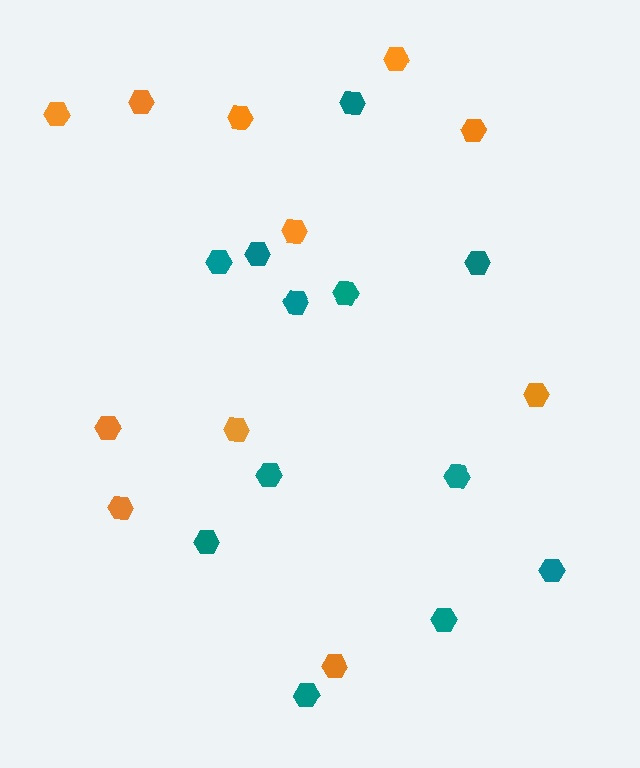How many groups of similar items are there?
There are 2 groups: one group of orange hexagons (11) and one group of teal hexagons (12).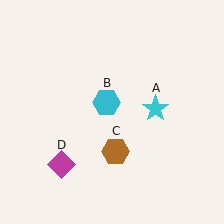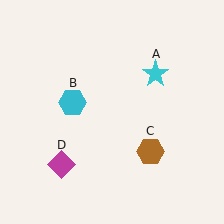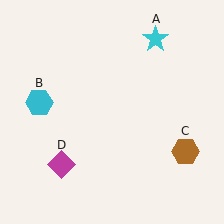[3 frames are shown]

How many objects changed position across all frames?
3 objects changed position: cyan star (object A), cyan hexagon (object B), brown hexagon (object C).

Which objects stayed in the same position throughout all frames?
Magenta diamond (object D) remained stationary.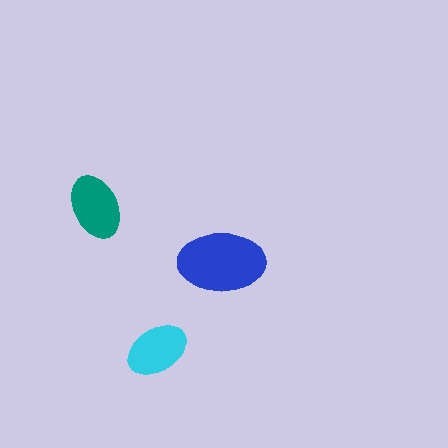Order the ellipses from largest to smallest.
the blue one, the teal one, the cyan one.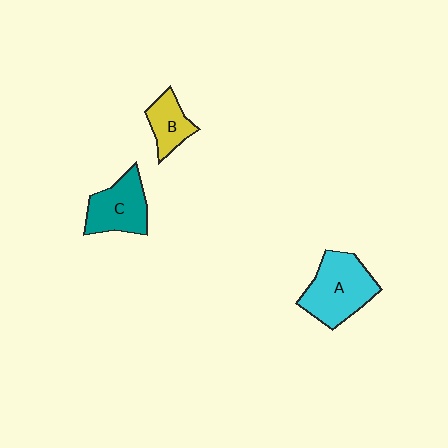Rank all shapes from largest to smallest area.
From largest to smallest: A (cyan), C (teal), B (yellow).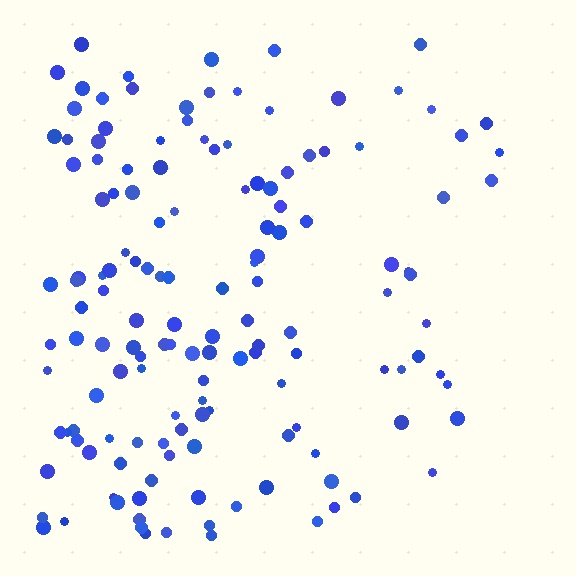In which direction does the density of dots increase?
From right to left, with the left side densest.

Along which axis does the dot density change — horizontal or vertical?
Horizontal.